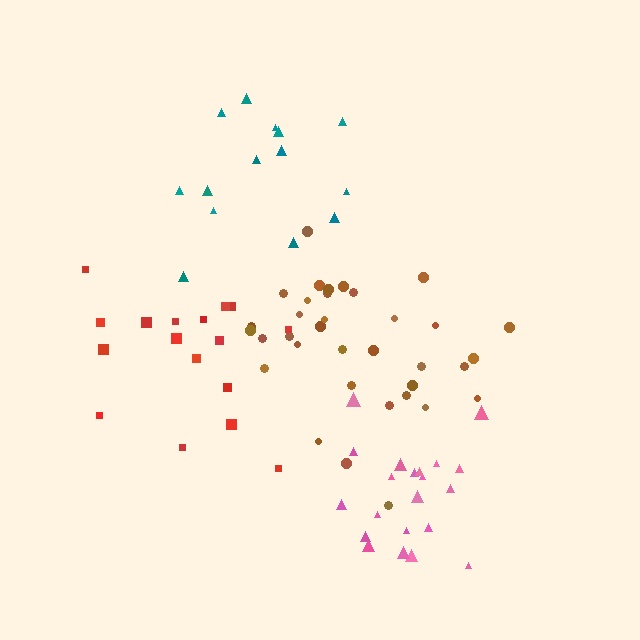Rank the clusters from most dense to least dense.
pink, brown, teal, red.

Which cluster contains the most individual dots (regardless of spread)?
Brown (35).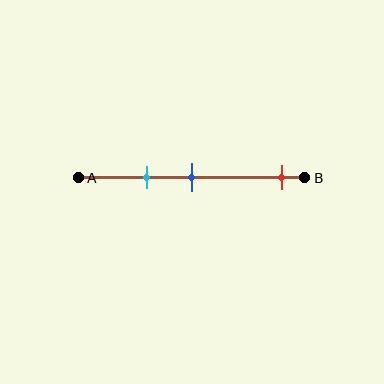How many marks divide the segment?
There are 3 marks dividing the segment.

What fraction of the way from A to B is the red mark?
The red mark is approximately 90% (0.9) of the way from A to B.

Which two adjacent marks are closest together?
The cyan and blue marks are the closest adjacent pair.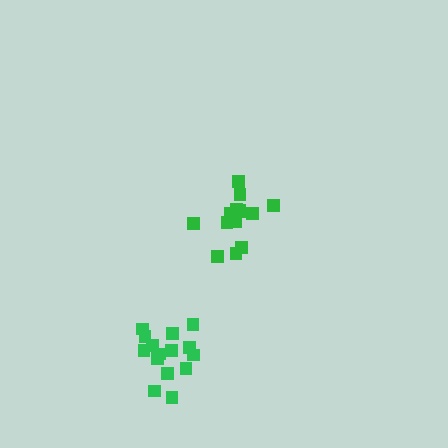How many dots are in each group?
Group 1: 14 dots, Group 2: 15 dots (29 total).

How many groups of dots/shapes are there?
There are 2 groups.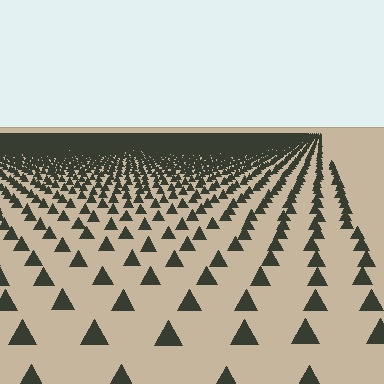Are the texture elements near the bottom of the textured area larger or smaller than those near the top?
Larger. Near the bottom, elements are closer to the viewer and appear at a bigger on-screen size.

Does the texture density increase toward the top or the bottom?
Density increases toward the top.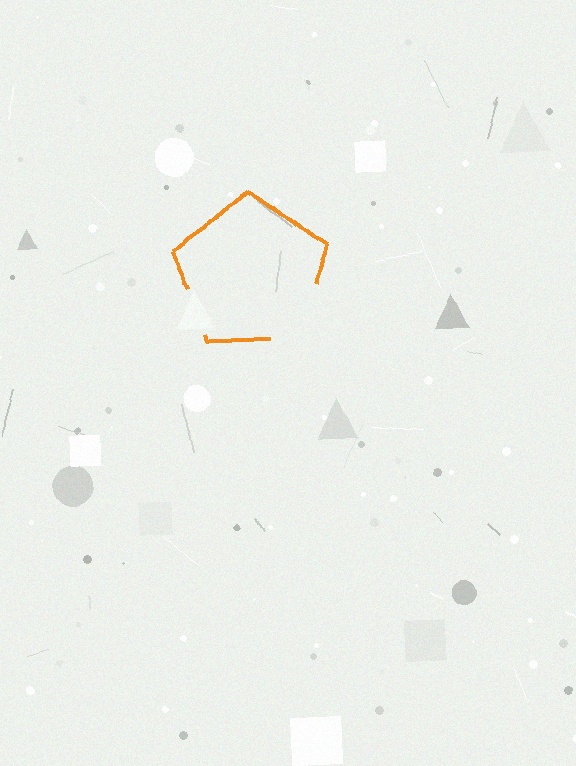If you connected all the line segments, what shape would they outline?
They would outline a pentagon.